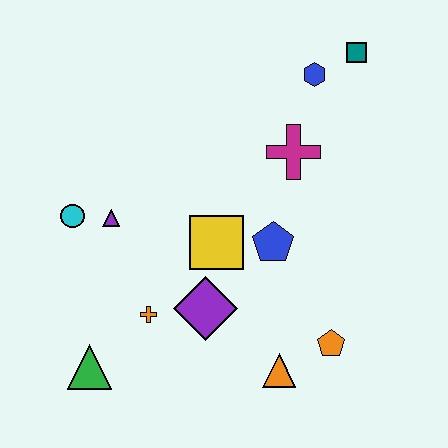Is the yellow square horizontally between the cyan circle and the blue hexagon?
Yes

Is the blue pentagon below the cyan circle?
Yes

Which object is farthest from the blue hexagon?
The green triangle is farthest from the blue hexagon.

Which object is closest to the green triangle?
The orange cross is closest to the green triangle.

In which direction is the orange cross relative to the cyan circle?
The orange cross is below the cyan circle.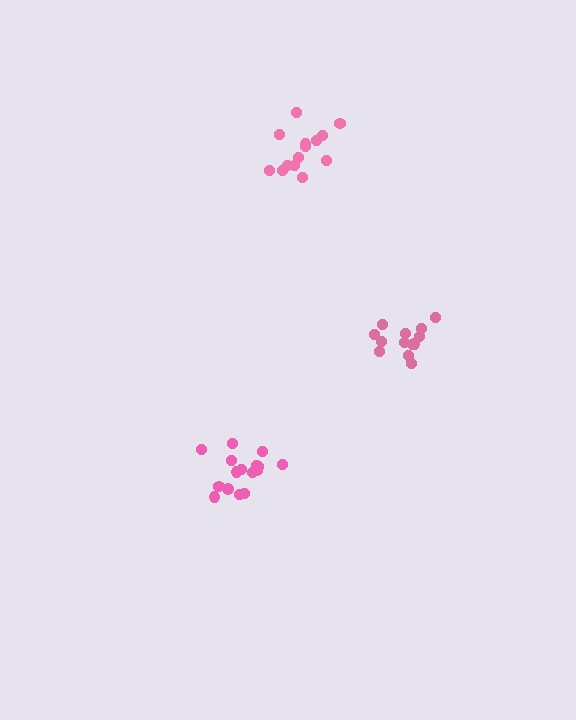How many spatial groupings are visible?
There are 3 spatial groupings.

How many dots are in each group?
Group 1: 13 dots, Group 2: 16 dots, Group 3: 14 dots (43 total).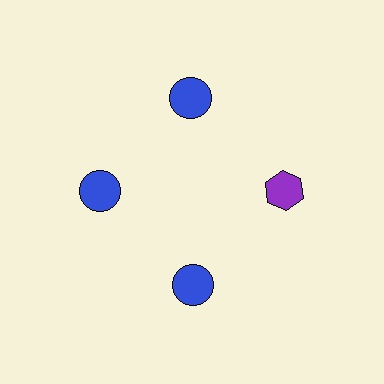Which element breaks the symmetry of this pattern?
The purple hexagon at roughly the 3 o'clock position breaks the symmetry. All other shapes are blue circles.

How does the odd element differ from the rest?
It differs in both color (purple instead of blue) and shape (hexagon instead of circle).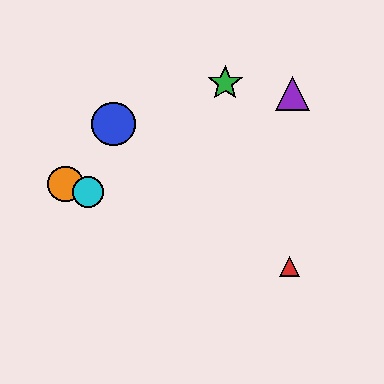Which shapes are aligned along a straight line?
The red triangle, the yellow star, the orange circle, the cyan circle are aligned along a straight line.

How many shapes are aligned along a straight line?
4 shapes (the red triangle, the yellow star, the orange circle, the cyan circle) are aligned along a straight line.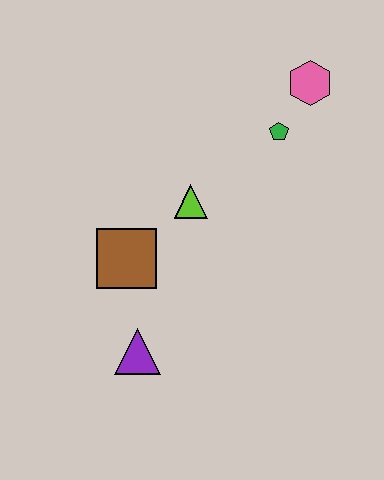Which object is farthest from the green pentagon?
The purple triangle is farthest from the green pentagon.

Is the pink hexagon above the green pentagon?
Yes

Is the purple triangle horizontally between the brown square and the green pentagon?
Yes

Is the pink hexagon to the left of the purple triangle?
No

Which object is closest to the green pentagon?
The pink hexagon is closest to the green pentagon.